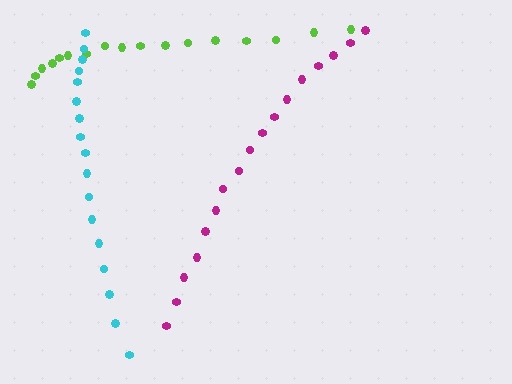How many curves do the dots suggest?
There are 3 distinct paths.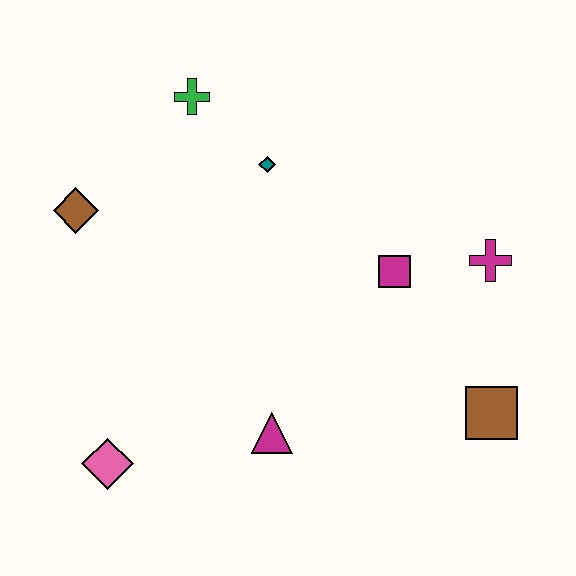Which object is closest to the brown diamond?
The green cross is closest to the brown diamond.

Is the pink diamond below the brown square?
Yes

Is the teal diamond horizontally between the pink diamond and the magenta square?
Yes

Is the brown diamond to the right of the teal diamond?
No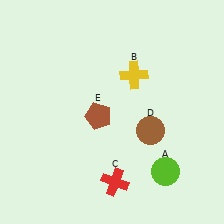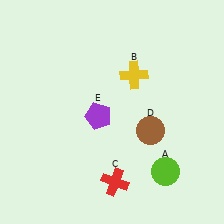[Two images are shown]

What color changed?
The pentagon (E) changed from brown in Image 1 to purple in Image 2.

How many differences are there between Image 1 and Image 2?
There is 1 difference between the two images.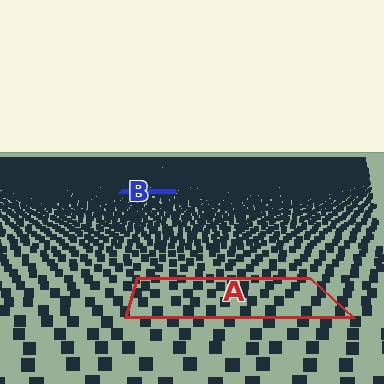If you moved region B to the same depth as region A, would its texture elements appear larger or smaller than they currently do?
They would appear larger. At a closer depth, the same texture elements are projected at a bigger on-screen size.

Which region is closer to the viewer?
Region A is closer. The texture elements there are larger and more spread out.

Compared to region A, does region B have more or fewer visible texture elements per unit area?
Region B has more texture elements per unit area — they are packed more densely because it is farther away.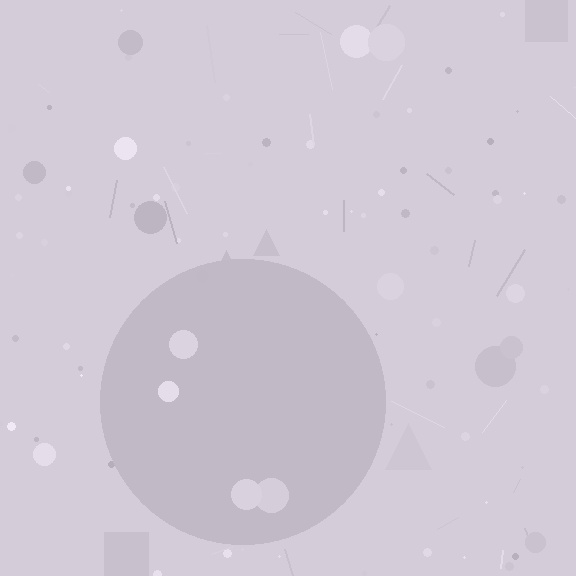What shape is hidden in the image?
A circle is hidden in the image.